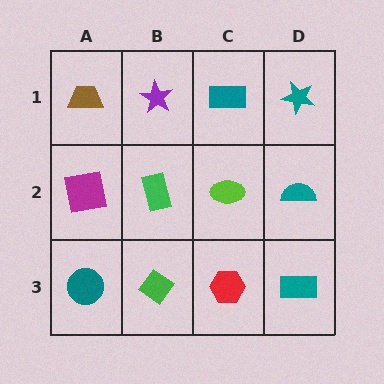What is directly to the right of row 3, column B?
A red hexagon.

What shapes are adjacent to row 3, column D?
A teal semicircle (row 2, column D), a red hexagon (row 3, column C).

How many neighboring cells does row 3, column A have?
2.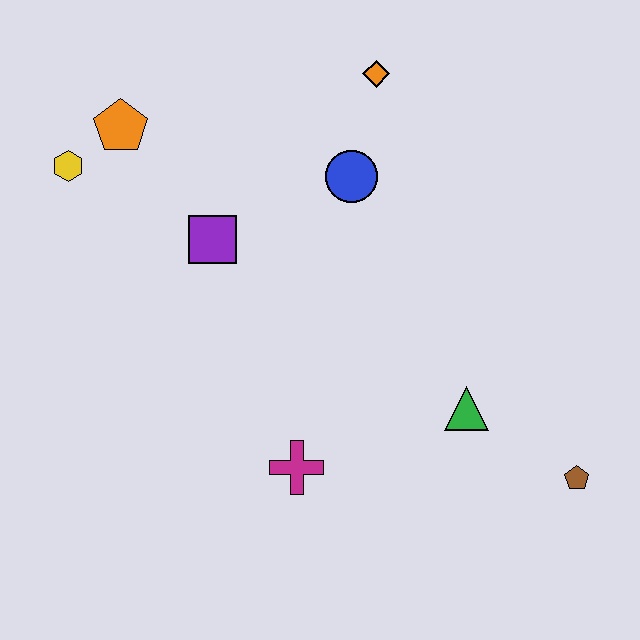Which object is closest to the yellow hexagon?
The orange pentagon is closest to the yellow hexagon.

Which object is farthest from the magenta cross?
The orange diamond is farthest from the magenta cross.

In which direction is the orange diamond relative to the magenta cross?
The orange diamond is above the magenta cross.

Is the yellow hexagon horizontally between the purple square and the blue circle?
No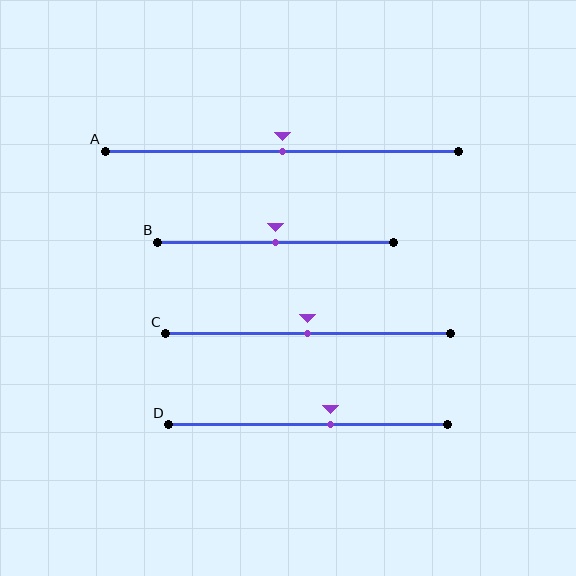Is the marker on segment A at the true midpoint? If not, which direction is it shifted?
Yes, the marker on segment A is at the true midpoint.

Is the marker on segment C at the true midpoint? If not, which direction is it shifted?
Yes, the marker on segment C is at the true midpoint.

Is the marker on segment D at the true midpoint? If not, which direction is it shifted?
No, the marker on segment D is shifted to the right by about 8% of the segment length.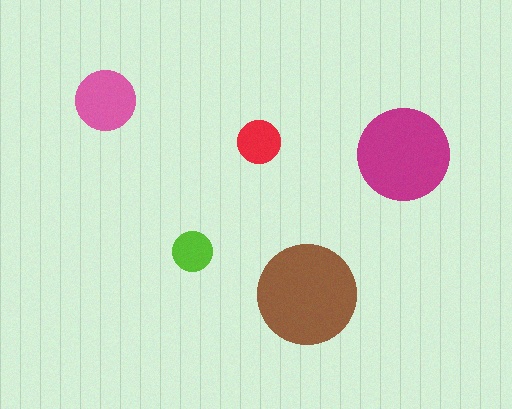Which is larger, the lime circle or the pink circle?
The pink one.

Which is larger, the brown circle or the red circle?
The brown one.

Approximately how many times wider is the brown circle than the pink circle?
About 1.5 times wider.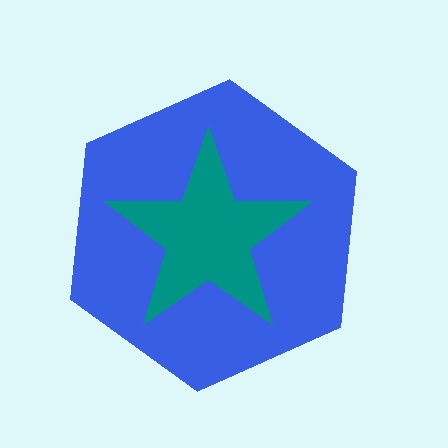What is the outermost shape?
The blue hexagon.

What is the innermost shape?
The teal star.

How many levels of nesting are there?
2.